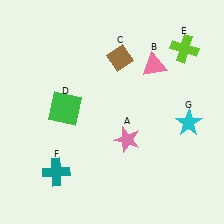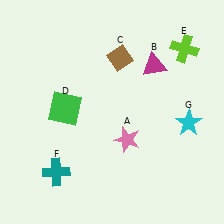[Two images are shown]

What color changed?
The triangle (B) changed from pink in Image 1 to magenta in Image 2.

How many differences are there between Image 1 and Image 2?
There is 1 difference between the two images.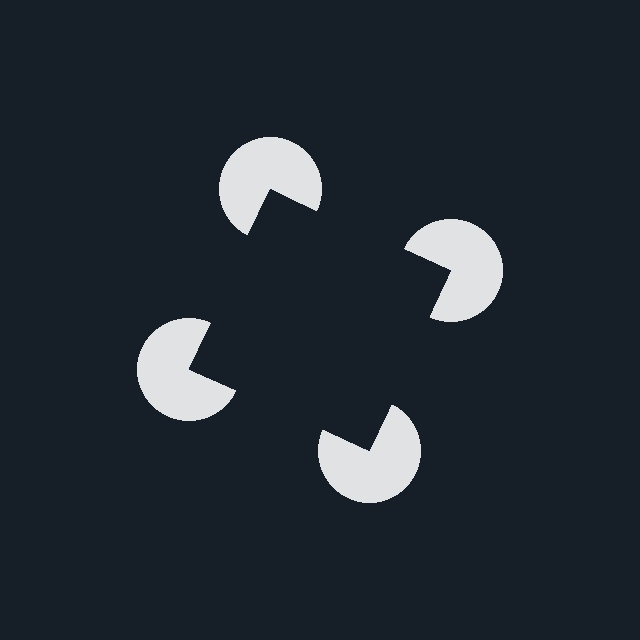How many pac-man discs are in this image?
There are 4 — one at each vertex of the illusory square.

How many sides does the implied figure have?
4 sides.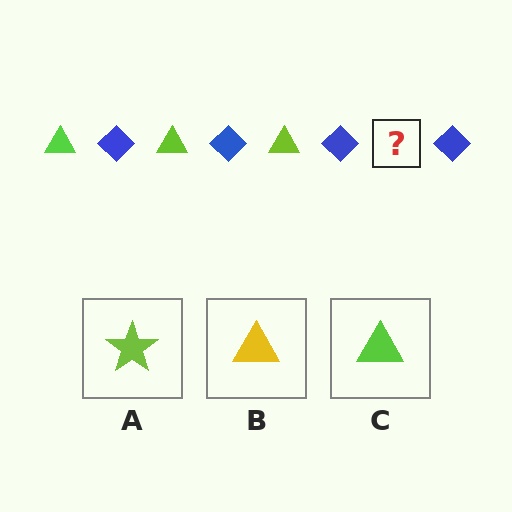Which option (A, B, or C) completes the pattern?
C.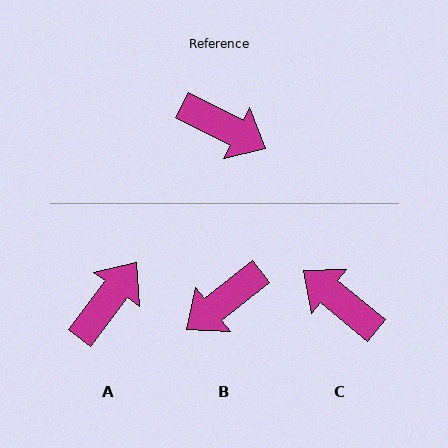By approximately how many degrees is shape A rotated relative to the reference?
Approximately 80 degrees counter-clockwise.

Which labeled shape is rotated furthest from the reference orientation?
C, about 168 degrees away.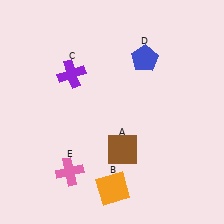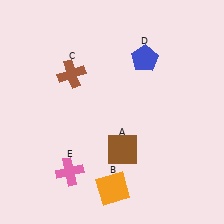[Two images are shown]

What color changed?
The cross (C) changed from purple in Image 1 to brown in Image 2.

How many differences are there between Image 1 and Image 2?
There is 1 difference between the two images.